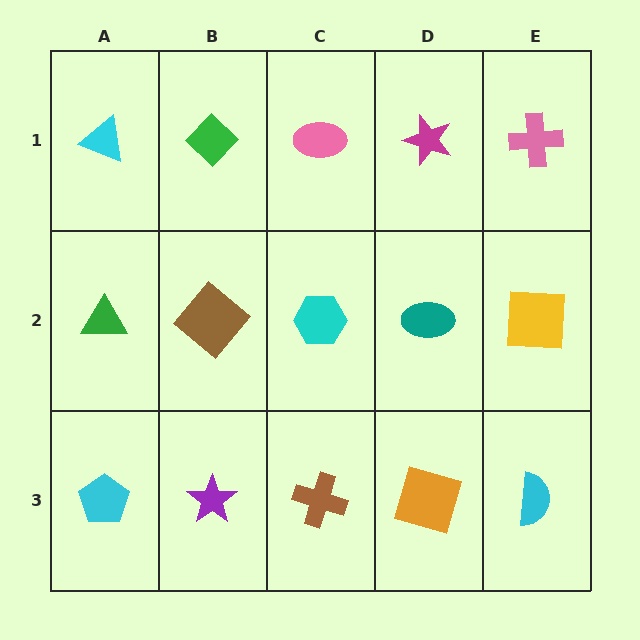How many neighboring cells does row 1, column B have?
3.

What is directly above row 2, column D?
A magenta star.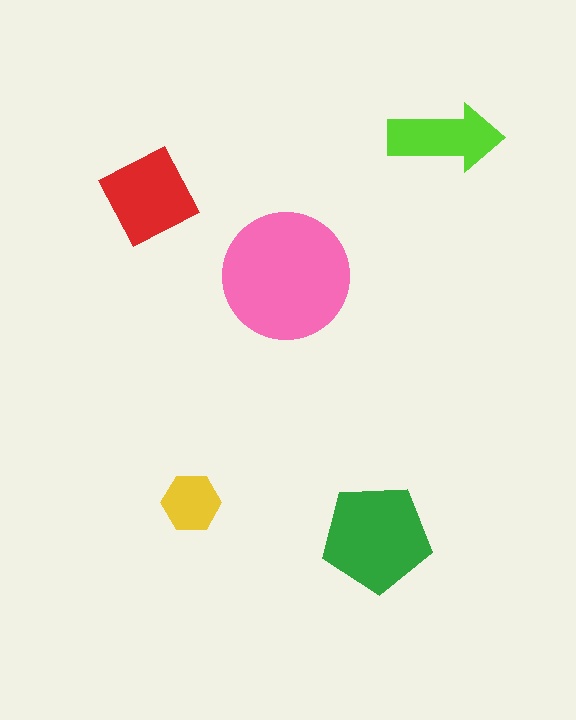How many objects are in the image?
There are 5 objects in the image.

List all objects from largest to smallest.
The pink circle, the green pentagon, the red diamond, the lime arrow, the yellow hexagon.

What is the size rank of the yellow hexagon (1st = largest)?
5th.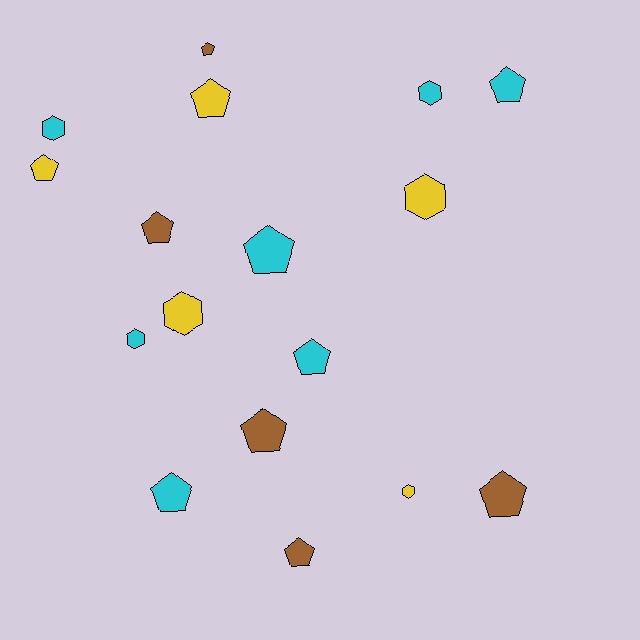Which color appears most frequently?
Cyan, with 7 objects.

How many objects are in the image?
There are 17 objects.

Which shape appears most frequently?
Pentagon, with 11 objects.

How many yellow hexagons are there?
There are 3 yellow hexagons.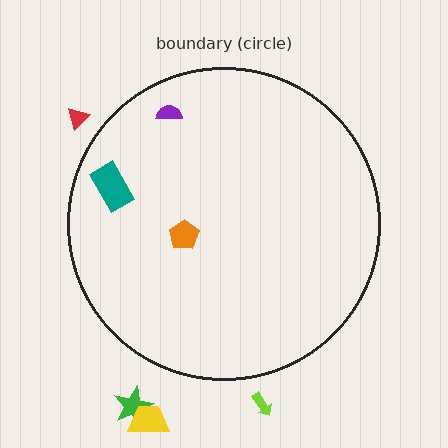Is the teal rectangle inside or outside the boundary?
Inside.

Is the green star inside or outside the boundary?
Outside.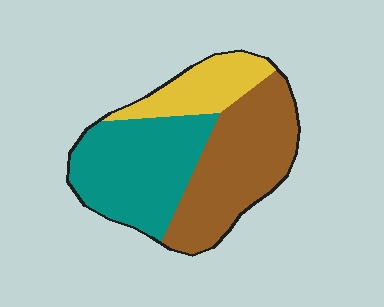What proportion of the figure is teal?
Teal takes up about two fifths (2/5) of the figure.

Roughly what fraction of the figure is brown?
Brown covers 41% of the figure.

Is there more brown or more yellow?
Brown.